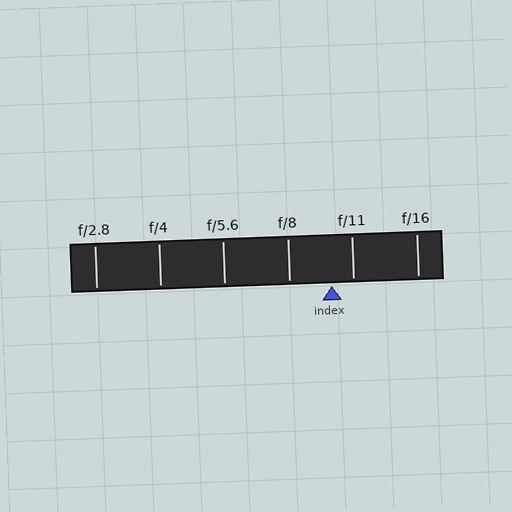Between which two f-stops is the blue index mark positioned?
The index mark is between f/8 and f/11.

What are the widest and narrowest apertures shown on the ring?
The widest aperture shown is f/2.8 and the narrowest is f/16.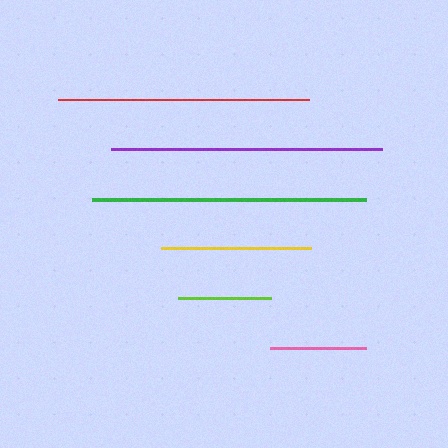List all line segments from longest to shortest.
From longest to shortest: green, purple, red, yellow, pink, lime.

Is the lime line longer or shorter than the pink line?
The pink line is longer than the lime line.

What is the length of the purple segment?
The purple segment is approximately 271 pixels long.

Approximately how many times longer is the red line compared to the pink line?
The red line is approximately 2.6 times the length of the pink line.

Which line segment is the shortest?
The lime line is the shortest at approximately 93 pixels.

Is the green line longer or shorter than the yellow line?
The green line is longer than the yellow line.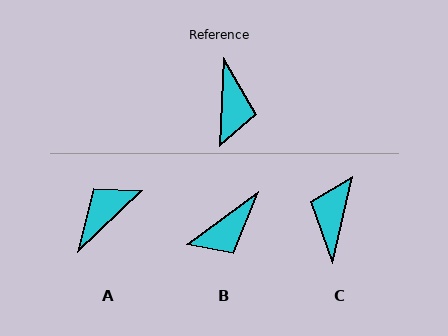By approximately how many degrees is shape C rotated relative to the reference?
Approximately 170 degrees counter-clockwise.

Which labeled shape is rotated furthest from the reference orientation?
C, about 170 degrees away.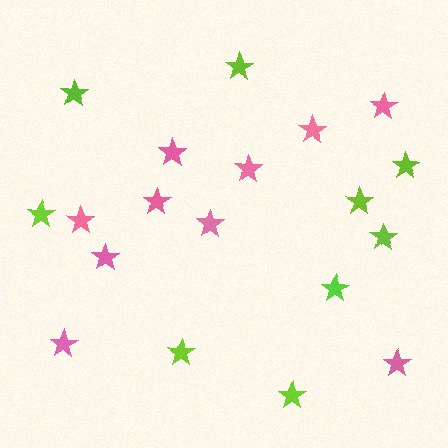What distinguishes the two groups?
There are 2 groups: one group of pink stars (10) and one group of lime stars (9).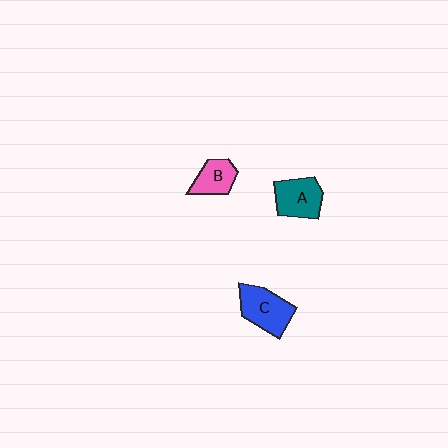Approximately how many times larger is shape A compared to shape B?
Approximately 1.4 times.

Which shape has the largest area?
Shape C (blue).